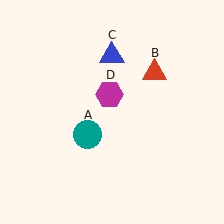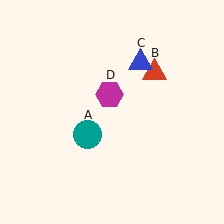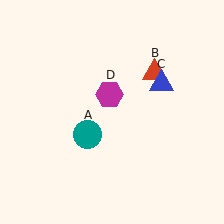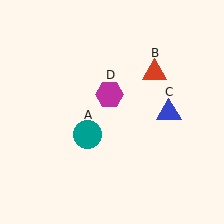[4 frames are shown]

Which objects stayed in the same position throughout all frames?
Teal circle (object A) and red triangle (object B) and magenta hexagon (object D) remained stationary.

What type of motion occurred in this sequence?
The blue triangle (object C) rotated clockwise around the center of the scene.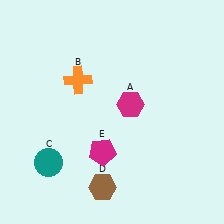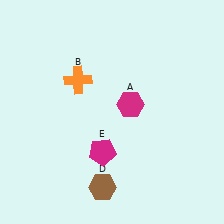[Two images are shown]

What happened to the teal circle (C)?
The teal circle (C) was removed in Image 2. It was in the bottom-left area of Image 1.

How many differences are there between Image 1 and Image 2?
There is 1 difference between the two images.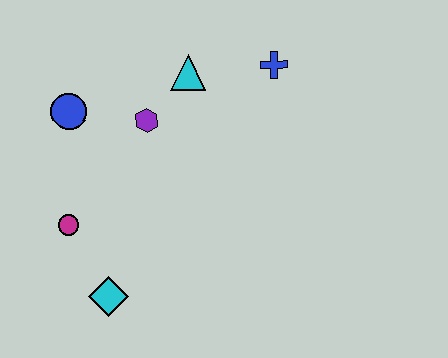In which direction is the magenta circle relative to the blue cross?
The magenta circle is to the left of the blue cross.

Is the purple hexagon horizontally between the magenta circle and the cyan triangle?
Yes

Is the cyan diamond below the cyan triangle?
Yes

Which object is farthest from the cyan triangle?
The cyan diamond is farthest from the cyan triangle.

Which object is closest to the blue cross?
The cyan triangle is closest to the blue cross.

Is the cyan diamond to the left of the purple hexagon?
Yes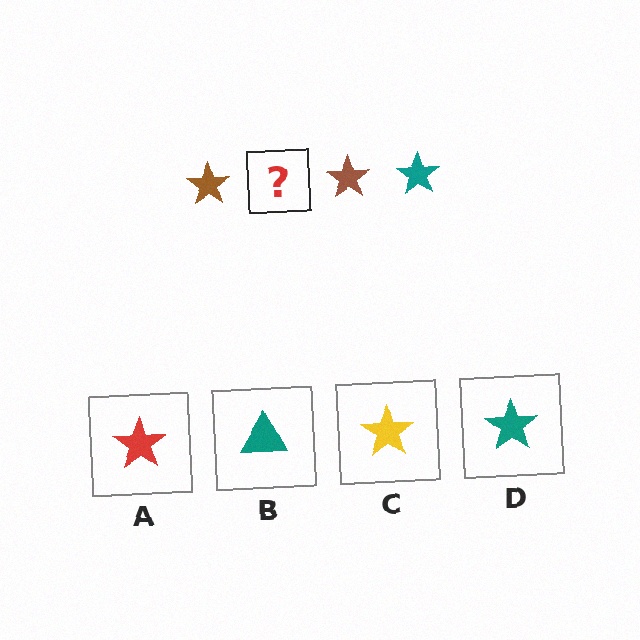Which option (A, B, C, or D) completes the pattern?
D.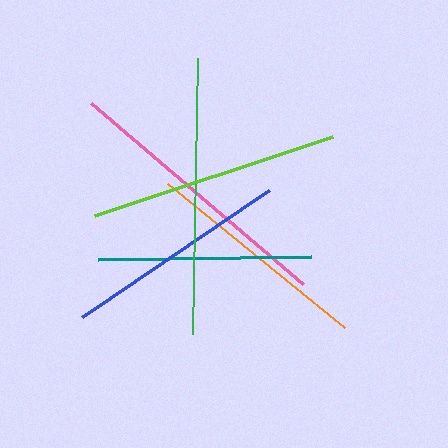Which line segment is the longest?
The pink line is the longest at approximately 279 pixels.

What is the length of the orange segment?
The orange segment is approximately 228 pixels long.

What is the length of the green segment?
The green segment is approximately 276 pixels long.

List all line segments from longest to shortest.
From longest to shortest: pink, green, lime, orange, blue, teal.